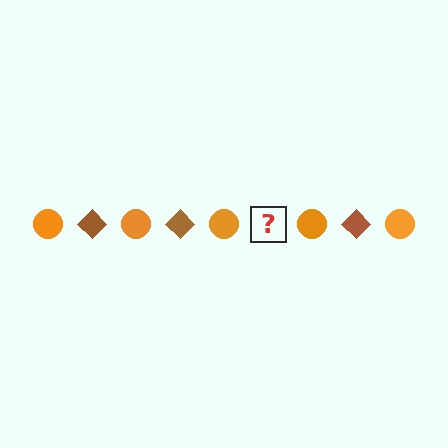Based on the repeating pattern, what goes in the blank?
The blank should be a brown diamond.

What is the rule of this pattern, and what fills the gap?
The rule is that the pattern alternates between orange circle and brown diamond. The gap should be filled with a brown diamond.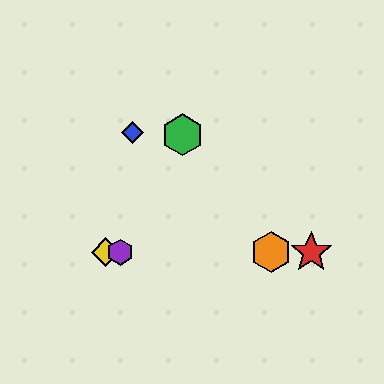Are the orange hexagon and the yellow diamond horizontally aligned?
Yes, both are at y≈252.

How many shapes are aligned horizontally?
4 shapes (the red star, the yellow diamond, the purple hexagon, the orange hexagon) are aligned horizontally.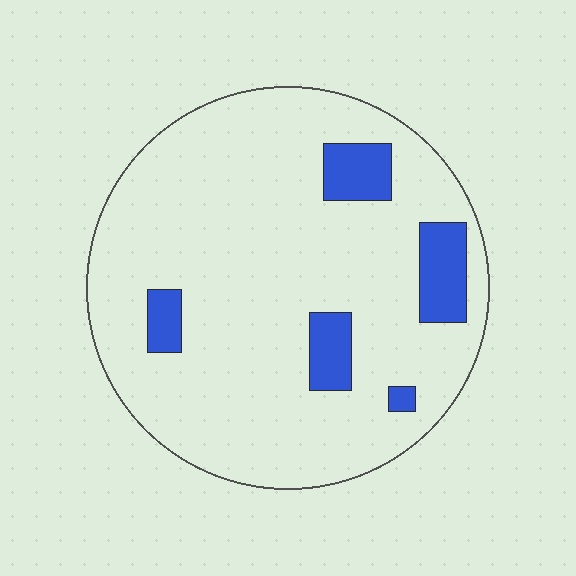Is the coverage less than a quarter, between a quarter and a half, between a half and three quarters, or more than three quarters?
Less than a quarter.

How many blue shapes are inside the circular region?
5.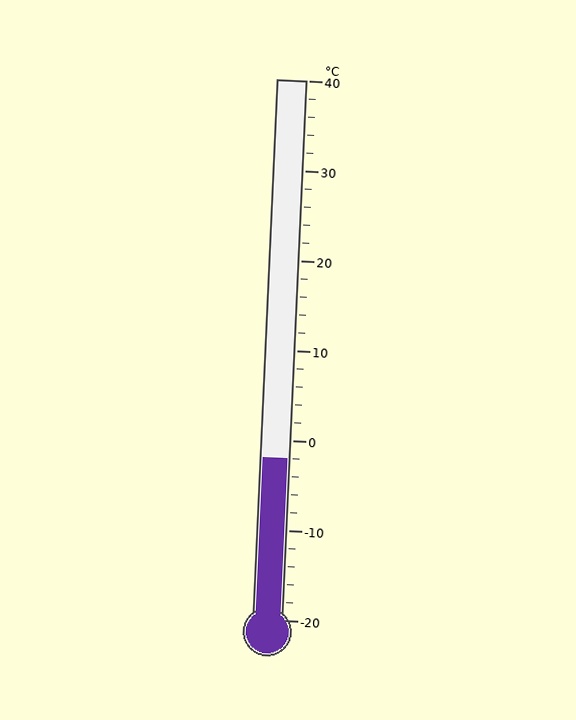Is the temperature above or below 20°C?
The temperature is below 20°C.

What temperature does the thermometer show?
The thermometer shows approximately -2°C.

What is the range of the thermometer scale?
The thermometer scale ranges from -20°C to 40°C.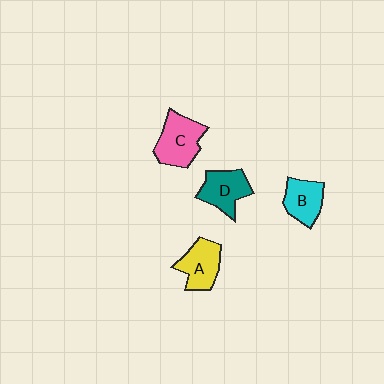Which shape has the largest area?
Shape C (pink).